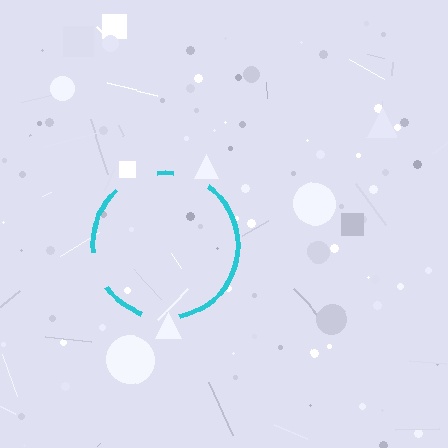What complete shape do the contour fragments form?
The contour fragments form a circle.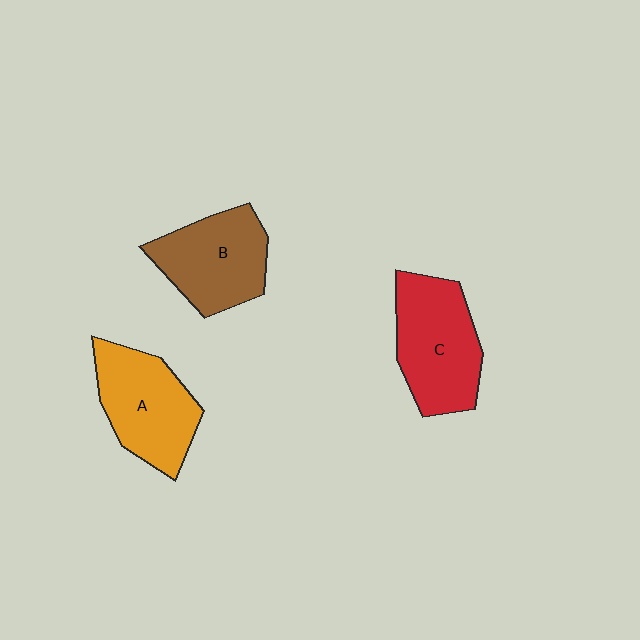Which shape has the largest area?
Shape C (red).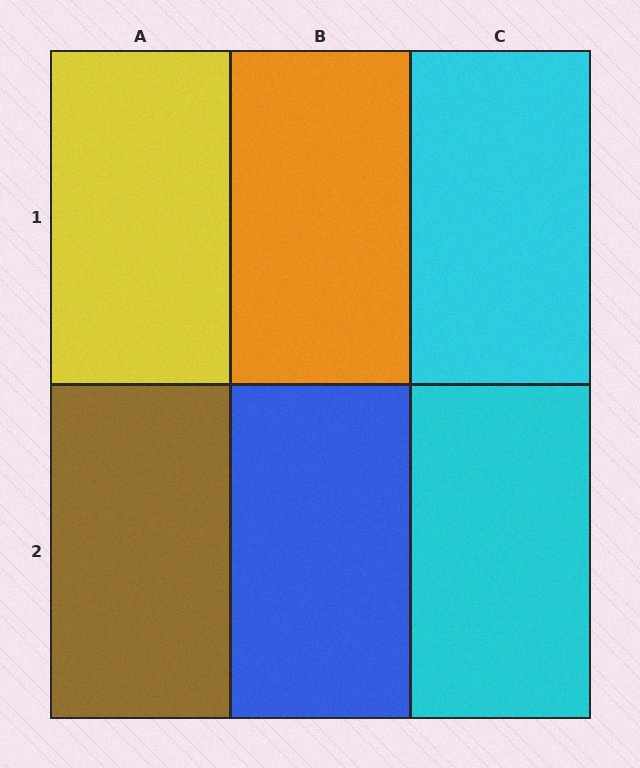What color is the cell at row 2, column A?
Brown.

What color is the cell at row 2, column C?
Cyan.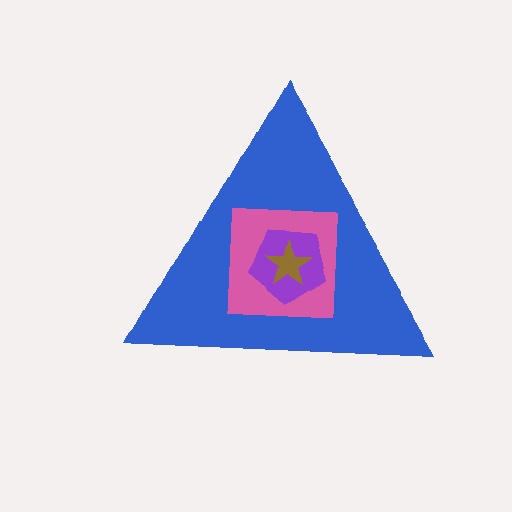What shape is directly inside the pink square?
The purple pentagon.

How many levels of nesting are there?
4.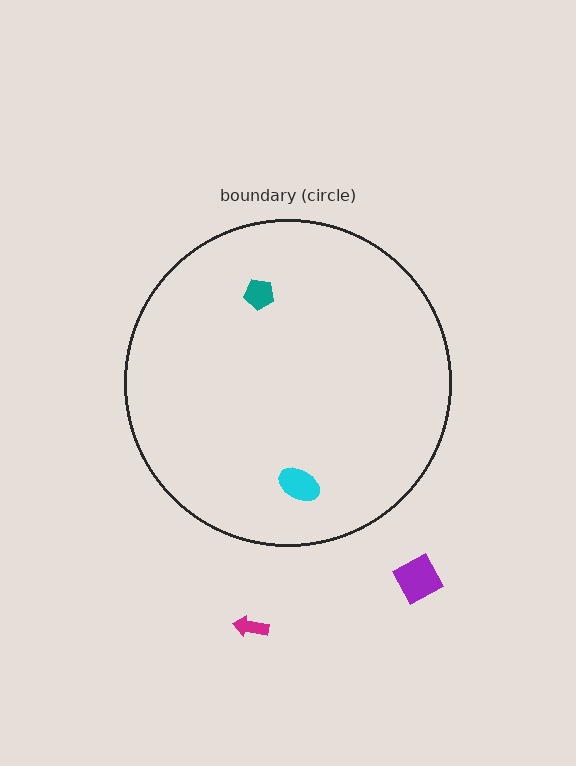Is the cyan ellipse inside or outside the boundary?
Inside.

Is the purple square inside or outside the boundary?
Outside.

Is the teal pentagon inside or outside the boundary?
Inside.